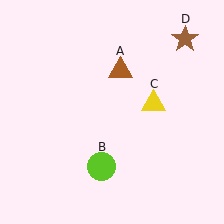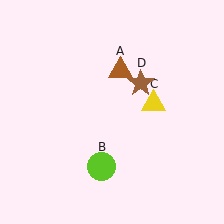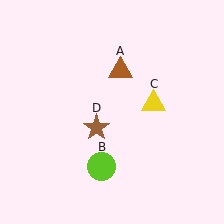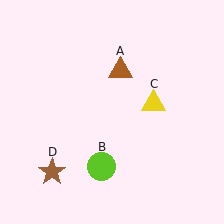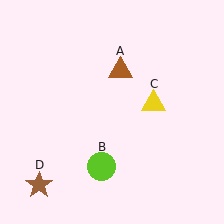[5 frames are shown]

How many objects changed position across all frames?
1 object changed position: brown star (object D).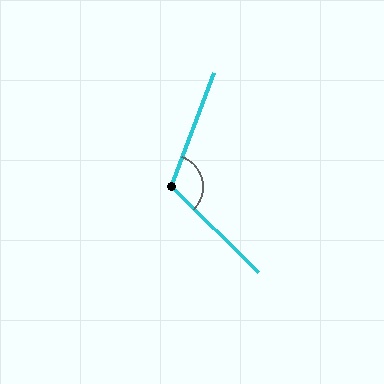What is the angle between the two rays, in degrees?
Approximately 114 degrees.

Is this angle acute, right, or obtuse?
It is obtuse.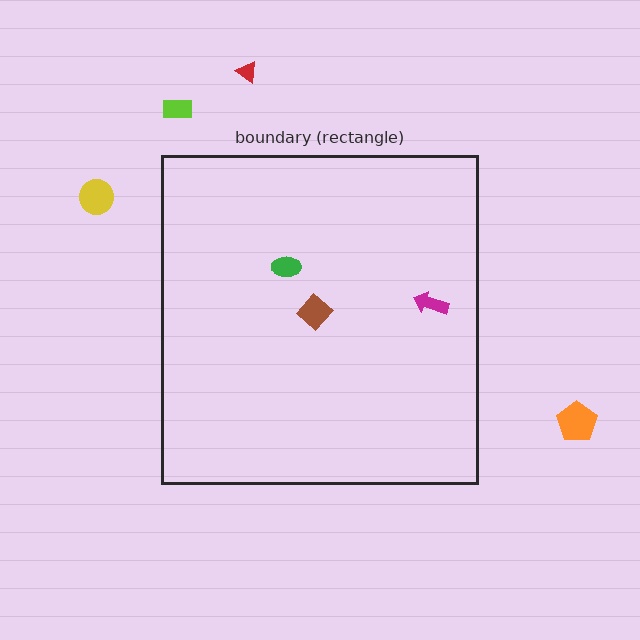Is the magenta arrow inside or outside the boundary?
Inside.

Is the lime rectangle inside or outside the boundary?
Outside.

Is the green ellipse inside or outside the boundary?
Inside.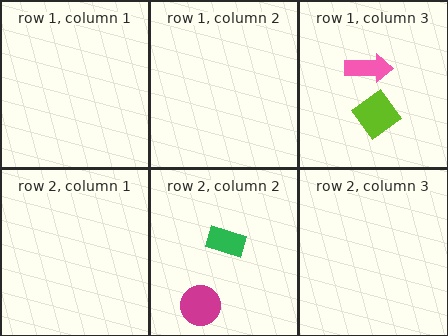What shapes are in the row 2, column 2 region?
The green rectangle, the magenta circle.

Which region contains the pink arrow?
The row 1, column 3 region.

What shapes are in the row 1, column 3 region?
The pink arrow, the lime diamond.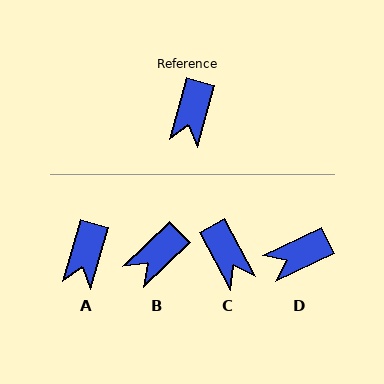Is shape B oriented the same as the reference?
No, it is off by about 30 degrees.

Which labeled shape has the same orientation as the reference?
A.